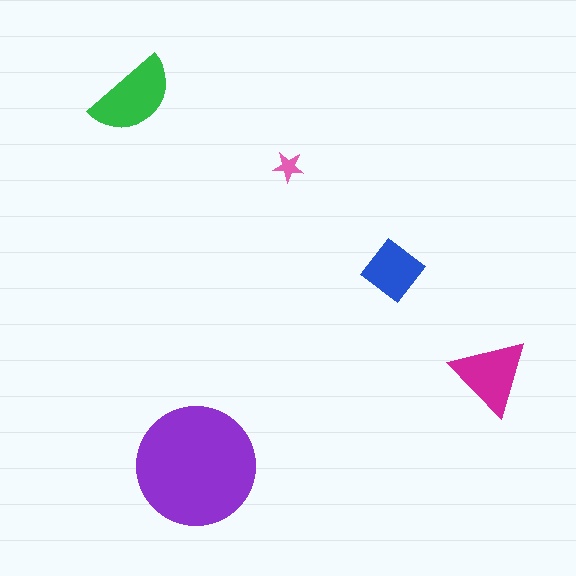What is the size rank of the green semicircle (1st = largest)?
2nd.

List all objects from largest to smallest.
The purple circle, the green semicircle, the magenta triangle, the blue diamond, the pink star.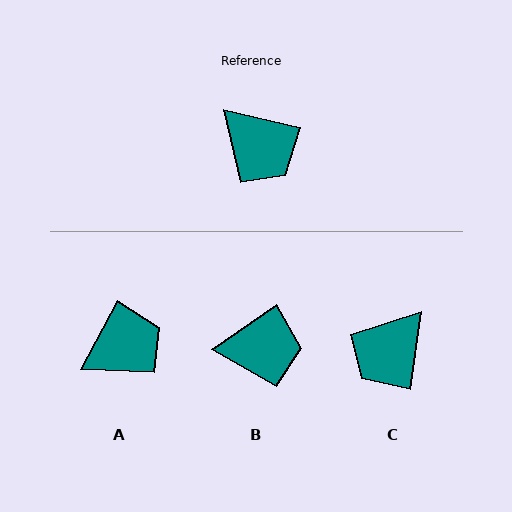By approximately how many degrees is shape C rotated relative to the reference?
Approximately 85 degrees clockwise.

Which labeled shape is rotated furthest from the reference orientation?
C, about 85 degrees away.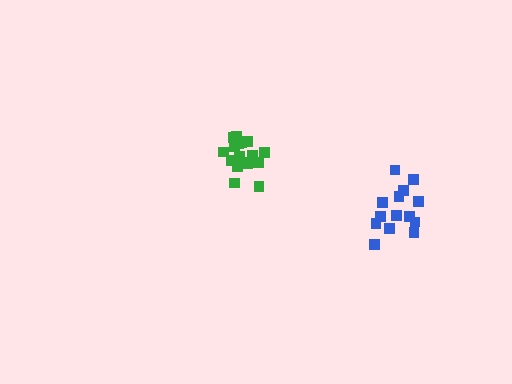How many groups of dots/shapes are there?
There are 2 groups.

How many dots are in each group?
Group 1: 14 dots, Group 2: 17 dots (31 total).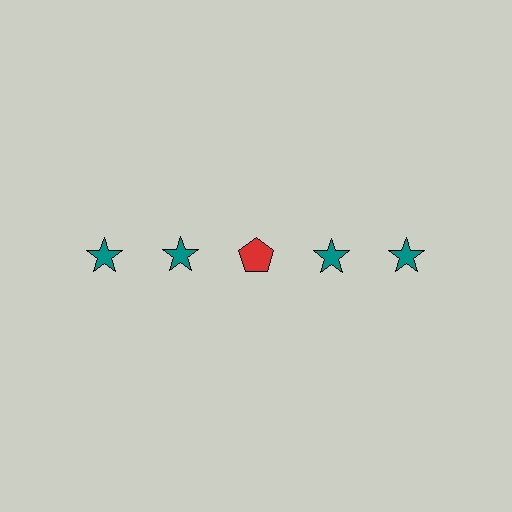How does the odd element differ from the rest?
It differs in both color (red instead of teal) and shape (pentagon instead of star).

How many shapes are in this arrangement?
There are 5 shapes arranged in a grid pattern.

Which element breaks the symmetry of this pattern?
The red pentagon in the top row, center column breaks the symmetry. All other shapes are teal stars.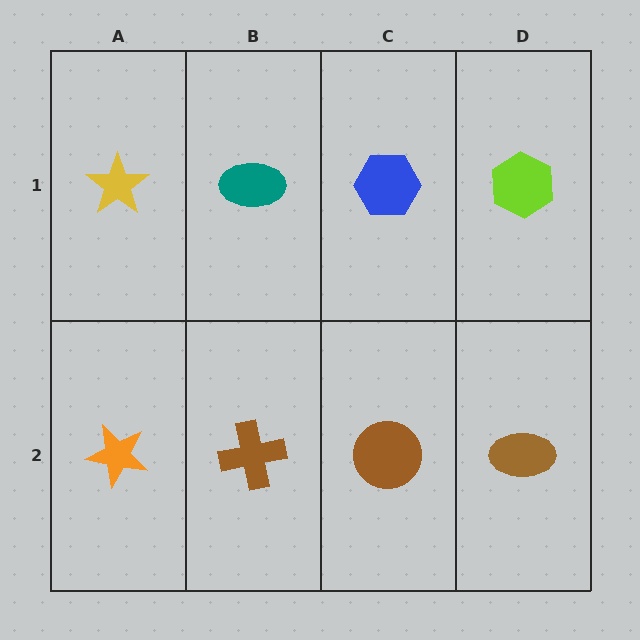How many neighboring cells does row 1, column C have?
3.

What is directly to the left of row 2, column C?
A brown cross.